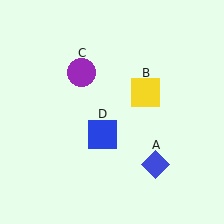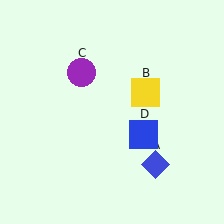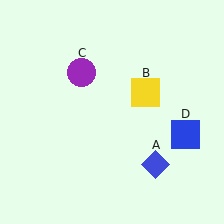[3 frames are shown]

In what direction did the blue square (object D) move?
The blue square (object D) moved right.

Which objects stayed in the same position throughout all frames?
Blue diamond (object A) and yellow square (object B) and purple circle (object C) remained stationary.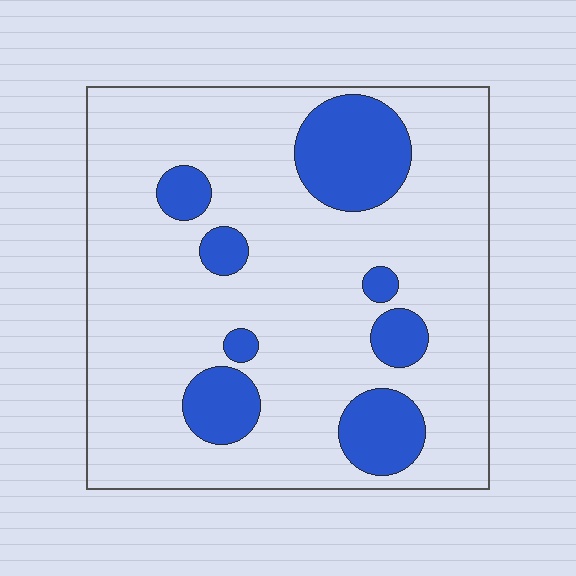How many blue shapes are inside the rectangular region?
8.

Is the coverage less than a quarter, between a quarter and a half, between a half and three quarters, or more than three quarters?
Less than a quarter.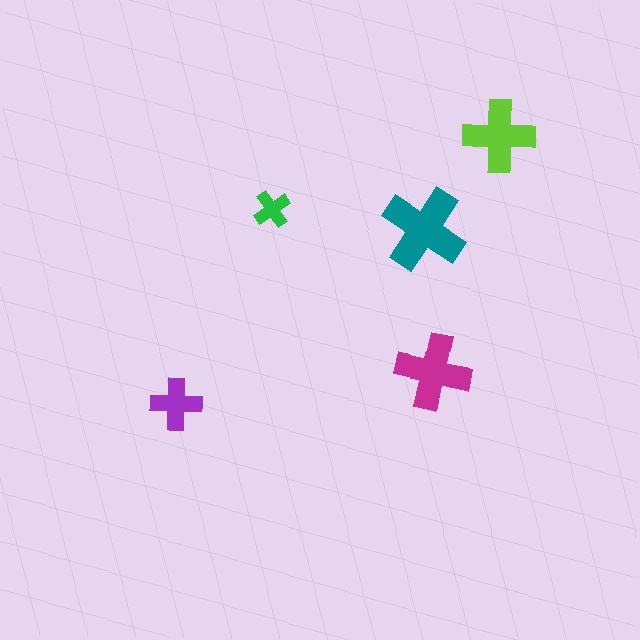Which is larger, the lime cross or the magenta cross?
The magenta one.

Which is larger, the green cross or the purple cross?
The purple one.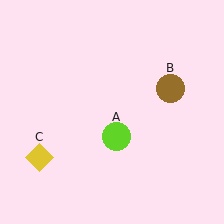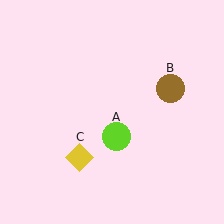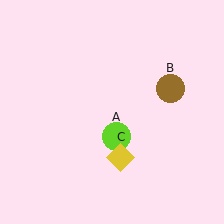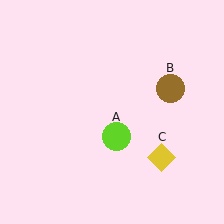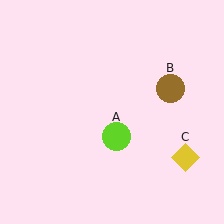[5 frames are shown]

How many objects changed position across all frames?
1 object changed position: yellow diamond (object C).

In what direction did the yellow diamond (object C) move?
The yellow diamond (object C) moved right.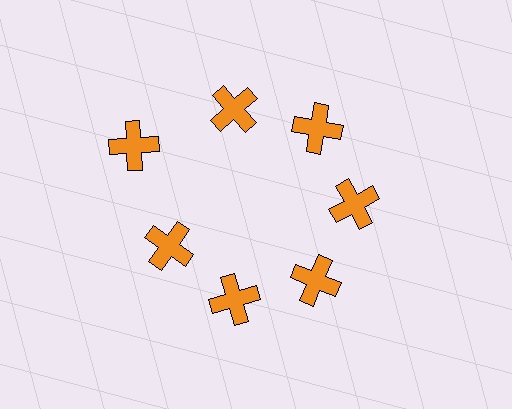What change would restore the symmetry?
The symmetry would be restored by moving it inward, back onto the ring so that all 7 crosses sit at equal angles and equal distance from the center.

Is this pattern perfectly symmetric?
No. The 7 orange crosses are arranged in a ring, but one element near the 10 o'clock position is pushed outward from the center, breaking the 7-fold rotational symmetry.